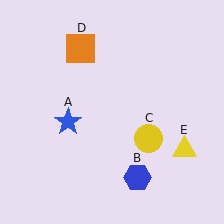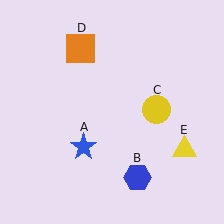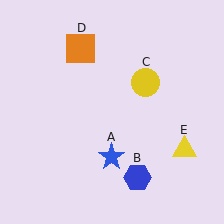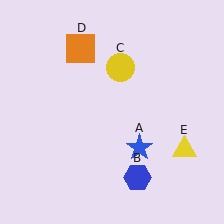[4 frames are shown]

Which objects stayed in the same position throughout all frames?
Blue hexagon (object B) and orange square (object D) and yellow triangle (object E) remained stationary.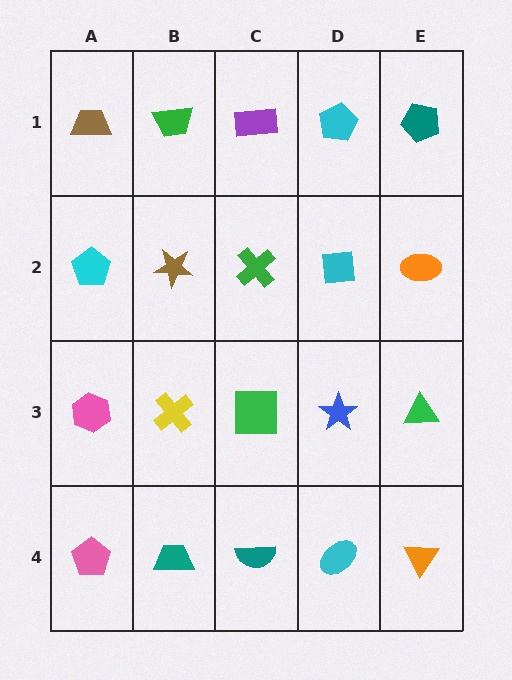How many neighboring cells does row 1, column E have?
2.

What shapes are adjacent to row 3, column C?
A green cross (row 2, column C), a teal semicircle (row 4, column C), a yellow cross (row 3, column B), a blue star (row 3, column D).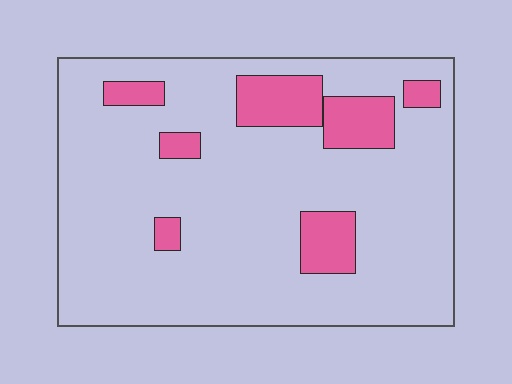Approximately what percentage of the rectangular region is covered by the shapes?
Approximately 15%.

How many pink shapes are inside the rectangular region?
7.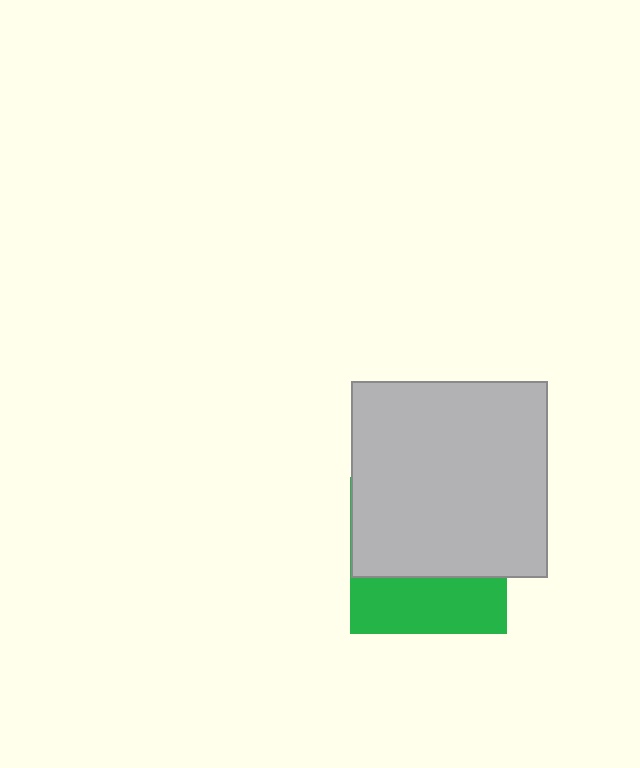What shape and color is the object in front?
The object in front is a light gray square.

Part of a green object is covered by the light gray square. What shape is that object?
It is a square.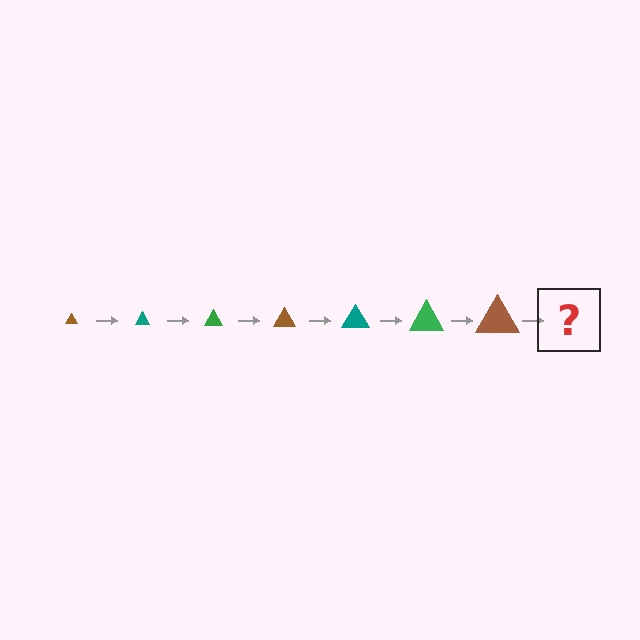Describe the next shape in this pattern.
It should be a teal triangle, larger than the previous one.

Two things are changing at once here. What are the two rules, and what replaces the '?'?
The two rules are that the triangle grows larger each step and the color cycles through brown, teal, and green. The '?' should be a teal triangle, larger than the previous one.